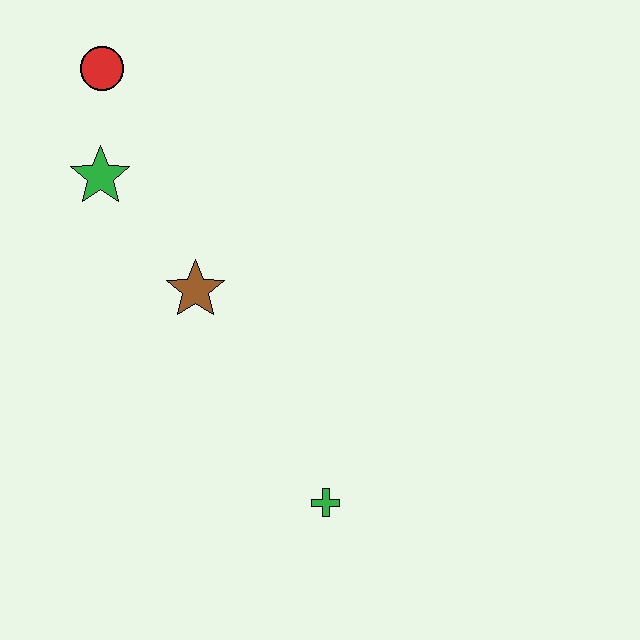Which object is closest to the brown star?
The green star is closest to the brown star.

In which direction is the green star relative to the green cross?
The green star is above the green cross.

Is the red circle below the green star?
No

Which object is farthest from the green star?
The green cross is farthest from the green star.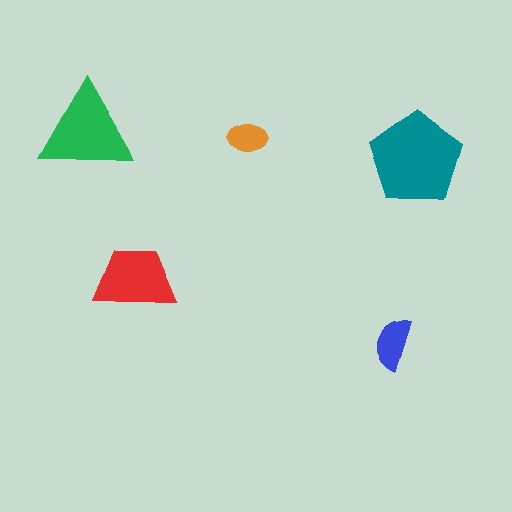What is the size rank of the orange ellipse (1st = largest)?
5th.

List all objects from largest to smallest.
The teal pentagon, the green triangle, the red trapezoid, the blue semicircle, the orange ellipse.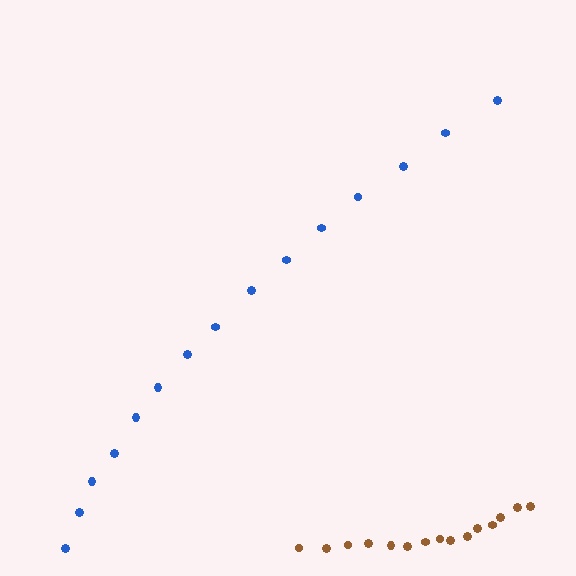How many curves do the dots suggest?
There are 2 distinct paths.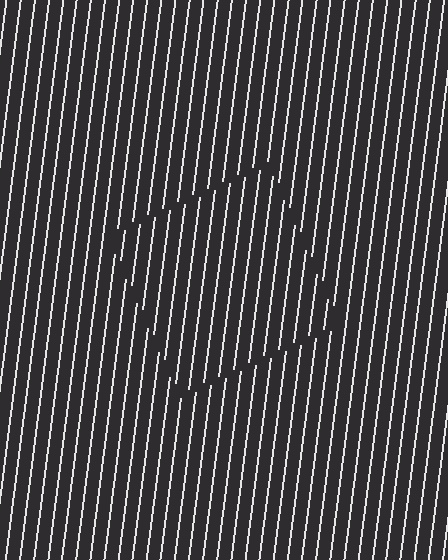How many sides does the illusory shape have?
4 sides — the line-ends trace a square.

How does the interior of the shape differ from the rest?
The interior of the shape contains the same grating, shifted by half a period — the contour is defined by the phase discontinuity where line-ends from the inner and outer gratings abut.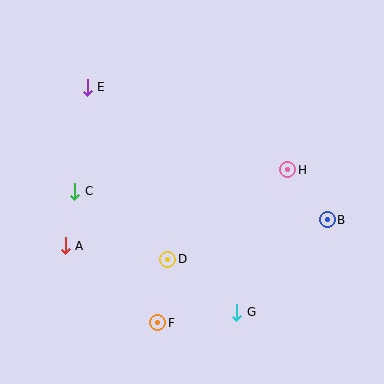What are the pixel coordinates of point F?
Point F is at (158, 323).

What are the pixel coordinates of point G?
Point G is at (237, 312).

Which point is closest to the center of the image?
Point D at (168, 259) is closest to the center.